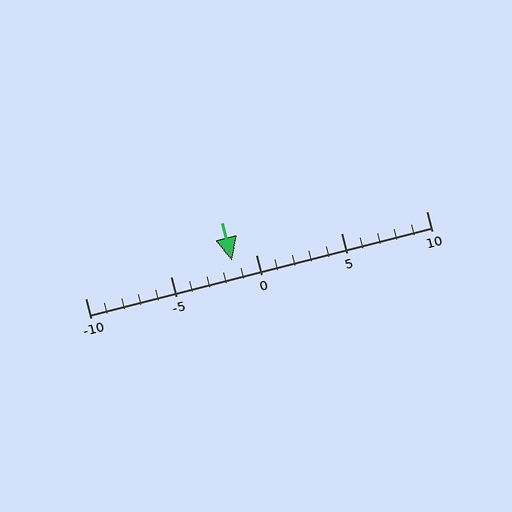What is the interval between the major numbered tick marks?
The major tick marks are spaced 5 units apart.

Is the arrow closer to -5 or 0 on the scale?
The arrow is closer to 0.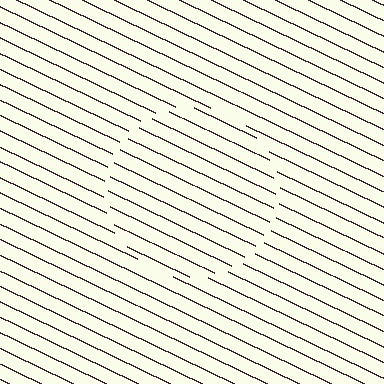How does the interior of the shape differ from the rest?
The interior of the shape contains the same grating, shifted by half a period — the contour is defined by the phase discontinuity where line-ends from the inner and outer gratings abut.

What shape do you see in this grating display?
An illusory circle. The interior of the shape contains the same grating, shifted by half a period — the contour is defined by the phase discontinuity where line-ends from the inner and outer gratings abut.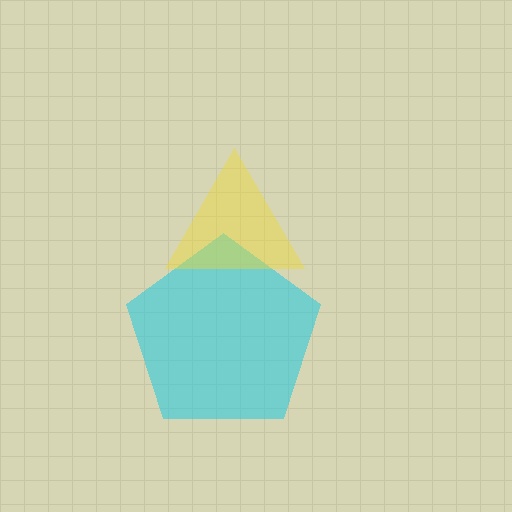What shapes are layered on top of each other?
The layered shapes are: a cyan pentagon, a yellow triangle.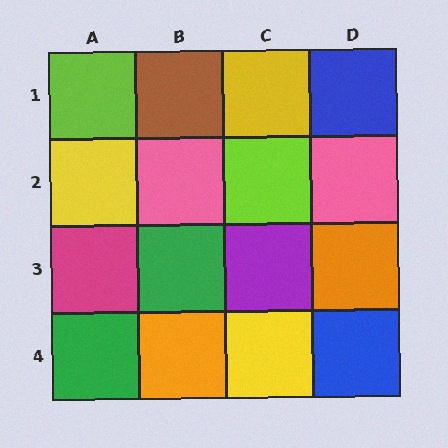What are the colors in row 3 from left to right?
Magenta, green, purple, orange.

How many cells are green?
2 cells are green.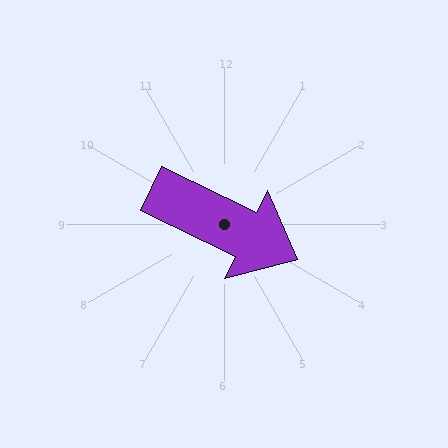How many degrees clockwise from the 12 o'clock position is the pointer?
Approximately 116 degrees.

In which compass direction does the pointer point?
Southeast.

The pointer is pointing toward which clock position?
Roughly 4 o'clock.